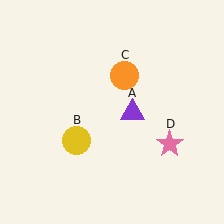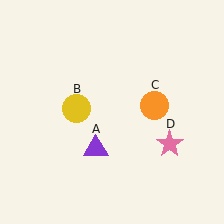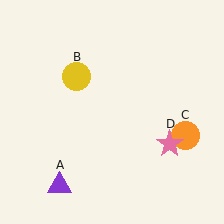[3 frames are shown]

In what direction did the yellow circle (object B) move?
The yellow circle (object B) moved up.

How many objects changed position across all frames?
3 objects changed position: purple triangle (object A), yellow circle (object B), orange circle (object C).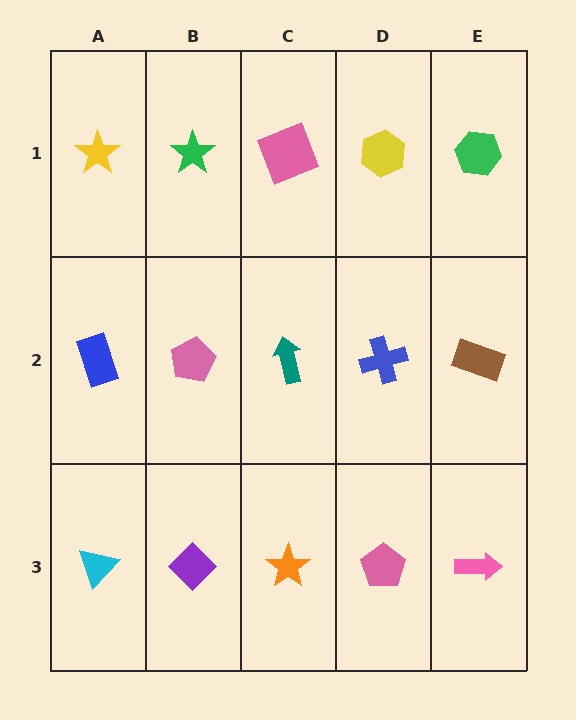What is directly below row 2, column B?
A purple diamond.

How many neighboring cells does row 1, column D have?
3.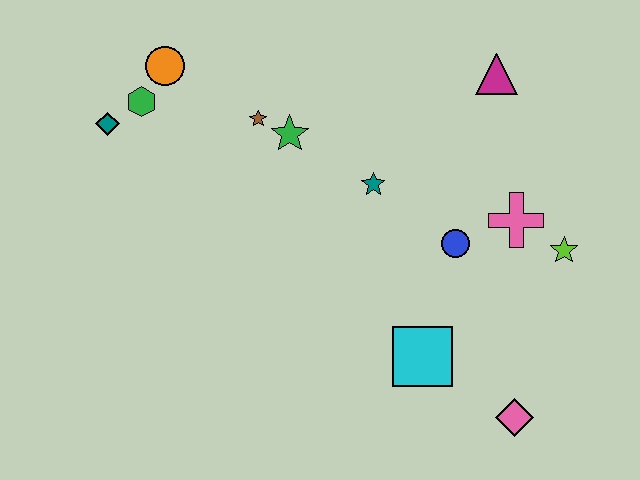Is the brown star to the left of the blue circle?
Yes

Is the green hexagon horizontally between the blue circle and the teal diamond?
Yes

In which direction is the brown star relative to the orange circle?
The brown star is to the right of the orange circle.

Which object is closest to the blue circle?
The pink cross is closest to the blue circle.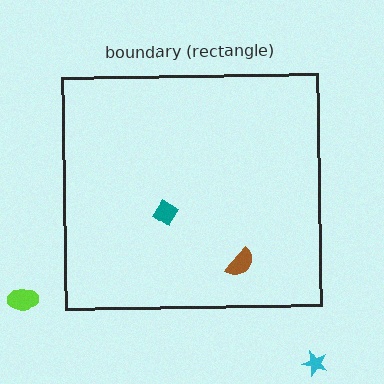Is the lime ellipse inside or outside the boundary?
Outside.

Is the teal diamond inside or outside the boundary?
Inside.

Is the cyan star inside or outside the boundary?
Outside.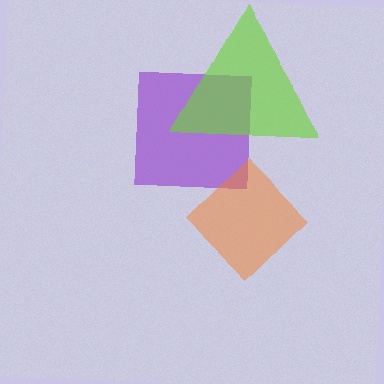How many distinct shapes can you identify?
There are 3 distinct shapes: a purple square, an orange diamond, a lime triangle.